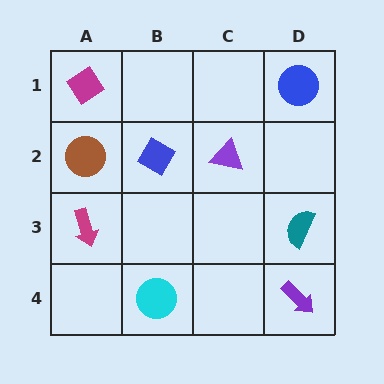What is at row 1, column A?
A magenta diamond.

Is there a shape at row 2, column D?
No, that cell is empty.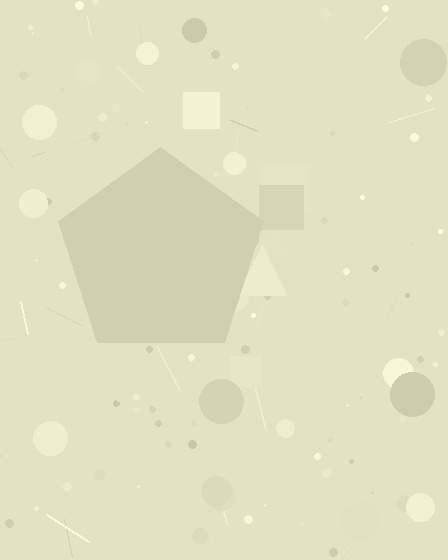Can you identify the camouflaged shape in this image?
The camouflaged shape is a pentagon.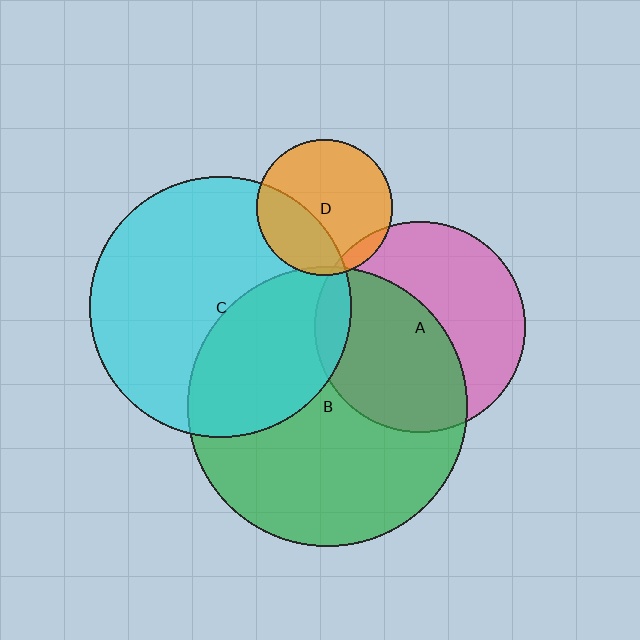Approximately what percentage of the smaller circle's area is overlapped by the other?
Approximately 10%.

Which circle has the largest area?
Circle B (green).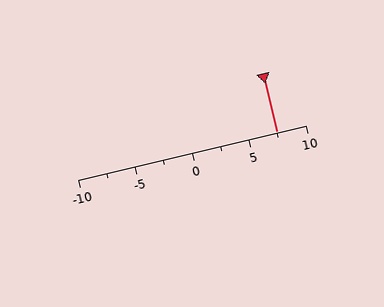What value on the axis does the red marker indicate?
The marker indicates approximately 7.5.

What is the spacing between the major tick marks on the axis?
The major ticks are spaced 5 apart.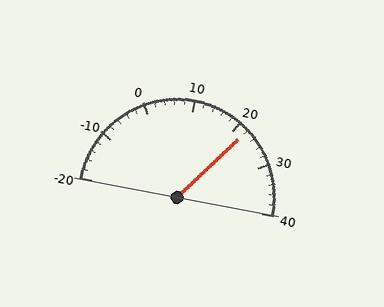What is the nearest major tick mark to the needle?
The nearest major tick mark is 20.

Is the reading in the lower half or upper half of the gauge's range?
The reading is in the upper half of the range (-20 to 40).